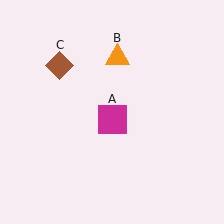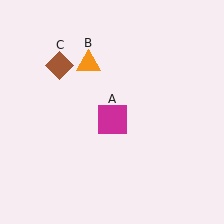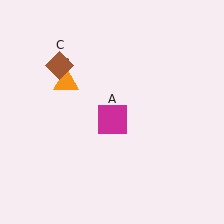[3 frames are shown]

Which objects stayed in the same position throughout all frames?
Magenta square (object A) and brown diamond (object C) remained stationary.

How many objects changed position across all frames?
1 object changed position: orange triangle (object B).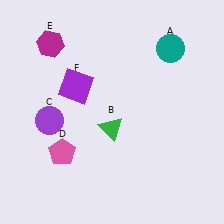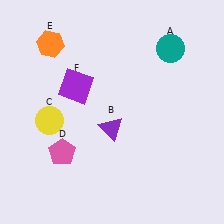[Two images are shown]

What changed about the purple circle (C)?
In Image 1, C is purple. In Image 2, it changed to yellow.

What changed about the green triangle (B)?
In Image 1, B is green. In Image 2, it changed to purple.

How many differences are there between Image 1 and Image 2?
There are 3 differences between the two images.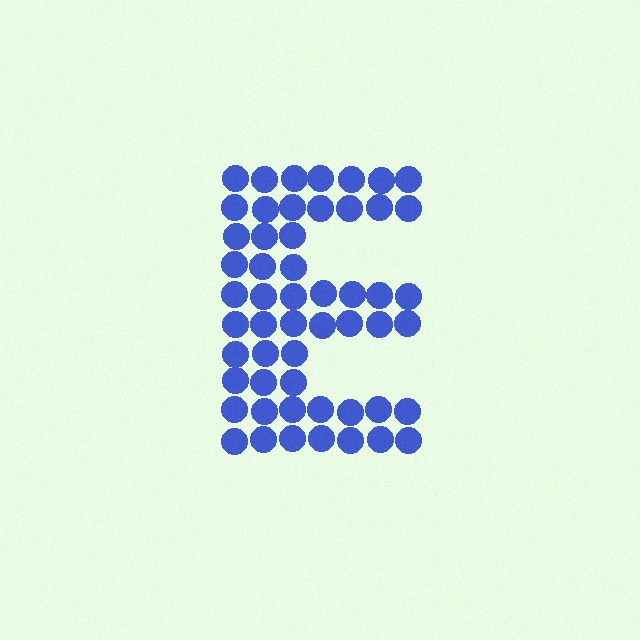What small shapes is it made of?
It is made of small circles.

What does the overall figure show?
The overall figure shows the letter E.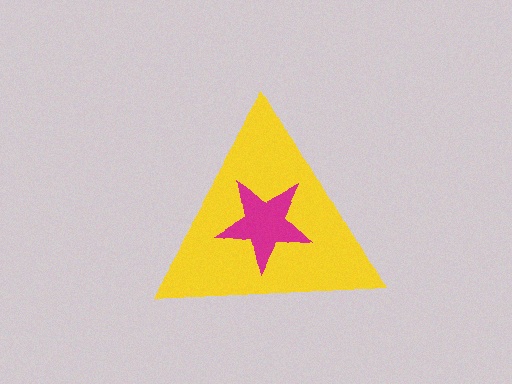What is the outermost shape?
The yellow triangle.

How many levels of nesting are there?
2.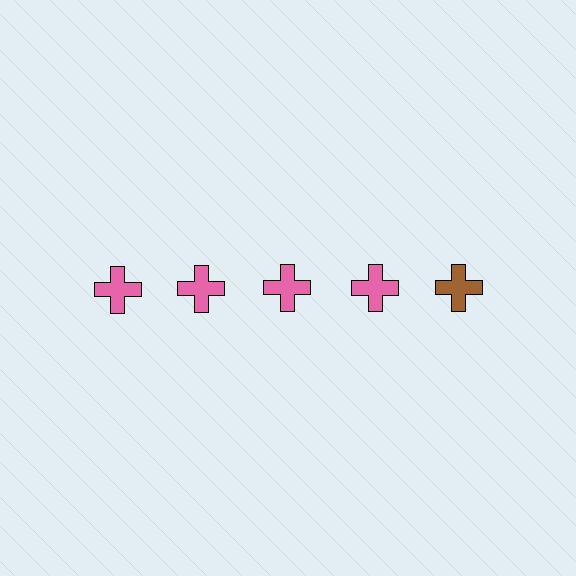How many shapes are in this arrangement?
There are 5 shapes arranged in a grid pattern.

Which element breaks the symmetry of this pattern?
The brown cross in the top row, rightmost column breaks the symmetry. All other shapes are pink crosses.